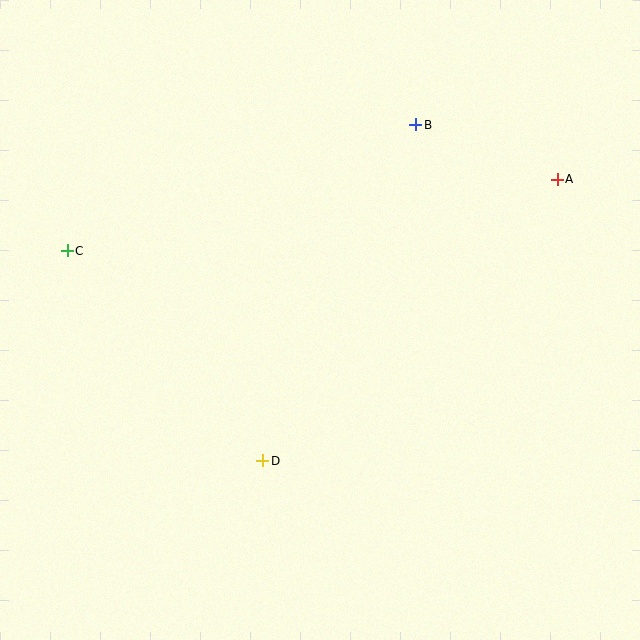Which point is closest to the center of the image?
Point D at (263, 461) is closest to the center.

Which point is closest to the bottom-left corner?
Point D is closest to the bottom-left corner.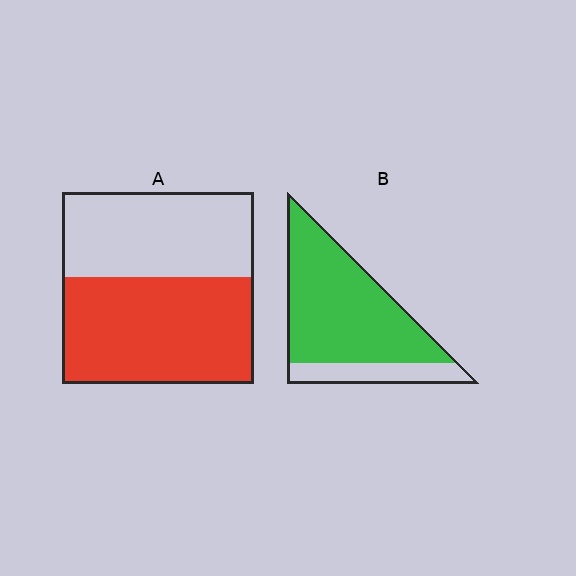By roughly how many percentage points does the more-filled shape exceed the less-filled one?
By roughly 25 percentage points (B over A).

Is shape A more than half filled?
Yes.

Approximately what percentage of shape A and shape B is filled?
A is approximately 55% and B is approximately 80%.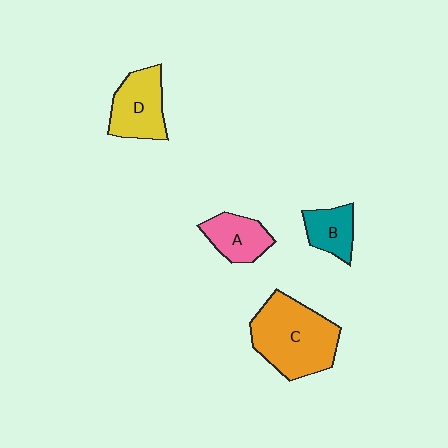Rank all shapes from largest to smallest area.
From largest to smallest: C (orange), D (yellow), A (pink), B (teal).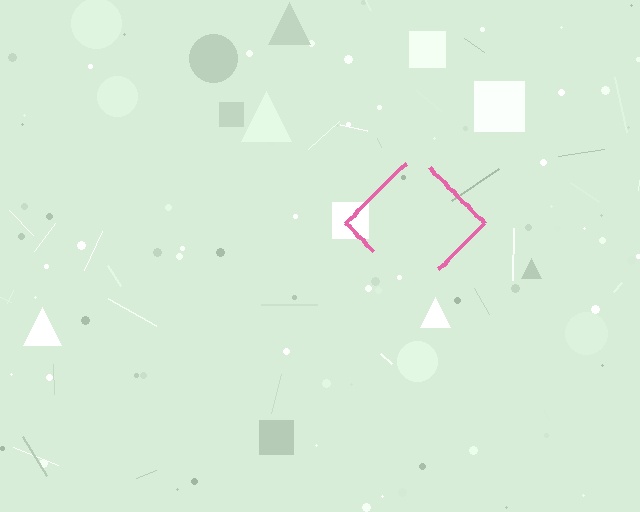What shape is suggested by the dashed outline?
The dashed outline suggests a diamond.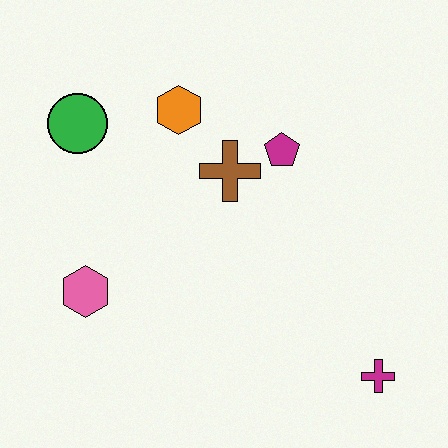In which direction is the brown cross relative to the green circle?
The brown cross is to the right of the green circle.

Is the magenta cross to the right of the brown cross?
Yes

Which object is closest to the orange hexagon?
The brown cross is closest to the orange hexagon.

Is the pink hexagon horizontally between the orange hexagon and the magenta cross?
No